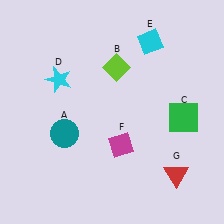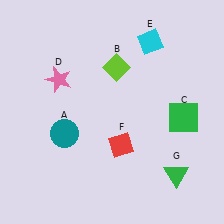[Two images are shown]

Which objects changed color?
D changed from cyan to pink. F changed from magenta to red. G changed from red to green.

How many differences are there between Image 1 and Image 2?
There are 3 differences between the two images.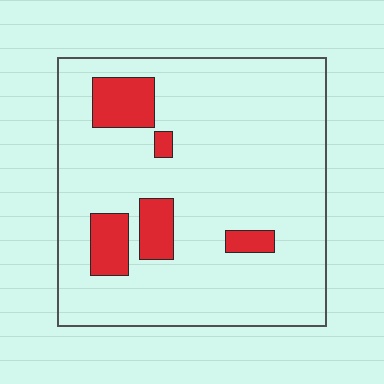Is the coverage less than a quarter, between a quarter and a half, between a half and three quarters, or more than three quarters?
Less than a quarter.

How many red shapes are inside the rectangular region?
5.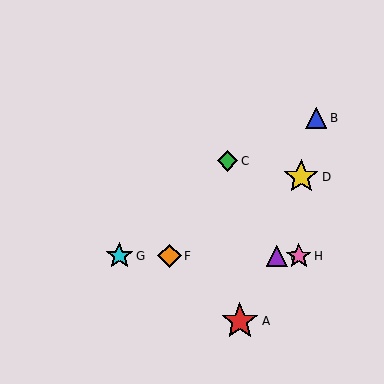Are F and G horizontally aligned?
Yes, both are at y≈256.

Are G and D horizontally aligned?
No, G is at y≈256 and D is at y≈177.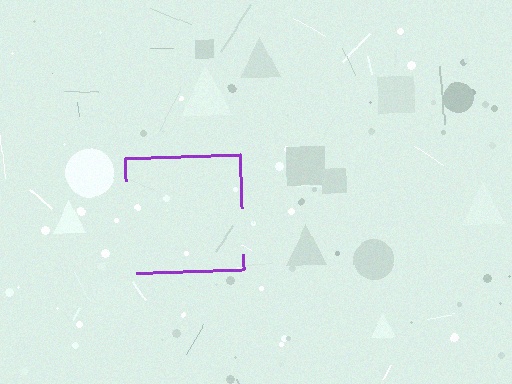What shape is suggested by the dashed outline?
The dashed outline suggests a square.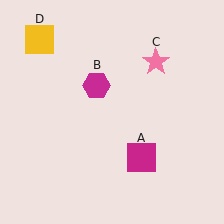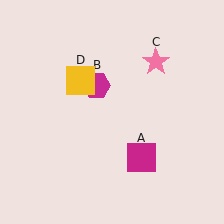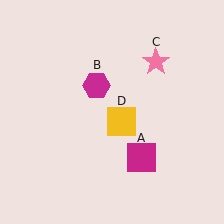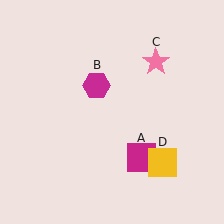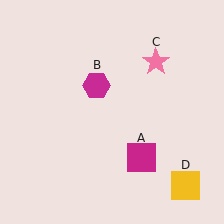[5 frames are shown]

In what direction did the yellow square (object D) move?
The yellow square (object D) moved down and to the right.